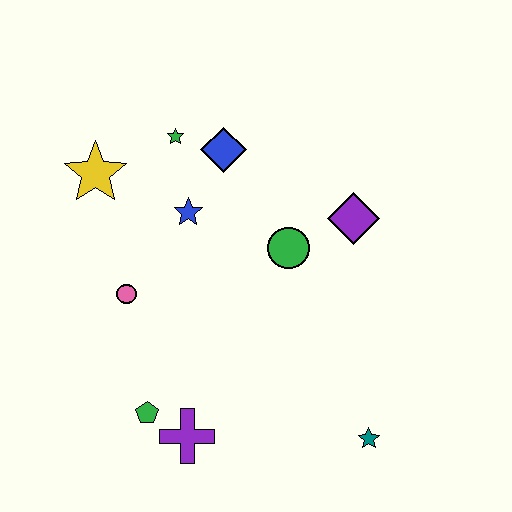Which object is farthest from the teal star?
The yellow star is farthest from the teal star.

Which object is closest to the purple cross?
The green pentagon is closest to the purple cross.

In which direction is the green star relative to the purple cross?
The green star is above the purple cross.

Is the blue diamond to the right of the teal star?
No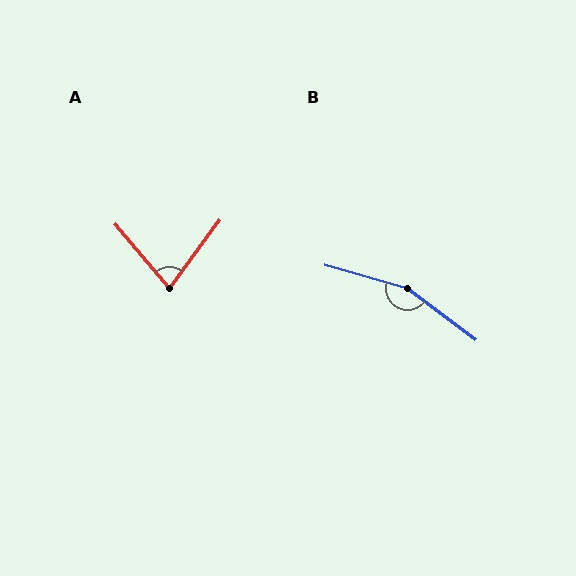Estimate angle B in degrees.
Approximately 159 degrees.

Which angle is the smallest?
A, at approximately 76 degrees.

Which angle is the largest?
B, at approximately 159 degrees.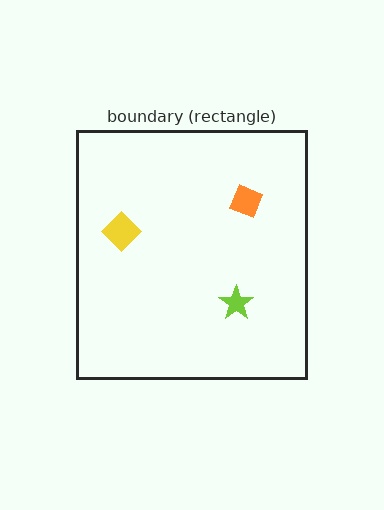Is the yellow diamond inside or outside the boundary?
Inside.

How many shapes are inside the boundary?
3 inside, 0 outside.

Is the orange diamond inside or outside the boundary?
Inside.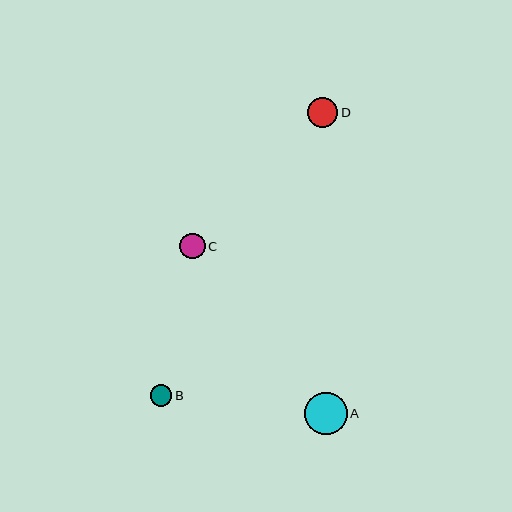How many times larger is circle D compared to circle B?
Circle D is approximately 1.4 times the size of circle B.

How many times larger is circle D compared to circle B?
Circle D is approximately 1.4 times the size of circle B.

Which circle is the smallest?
Circle B is the smallest with a size of approximately 21 pixels.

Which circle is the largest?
Circle A is the largest with a size of approximately 42 pixels.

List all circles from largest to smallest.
From largest to smallest: A, D, C, B.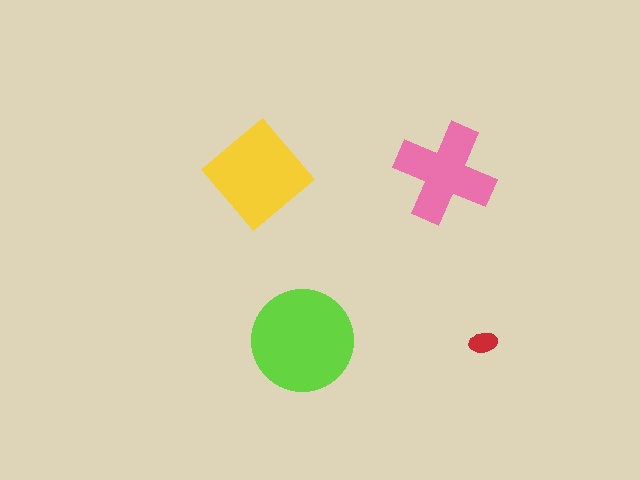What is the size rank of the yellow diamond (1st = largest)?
2nd.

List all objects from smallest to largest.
The red ellipse, the pink cross, the yellow diamond, the lime circle.